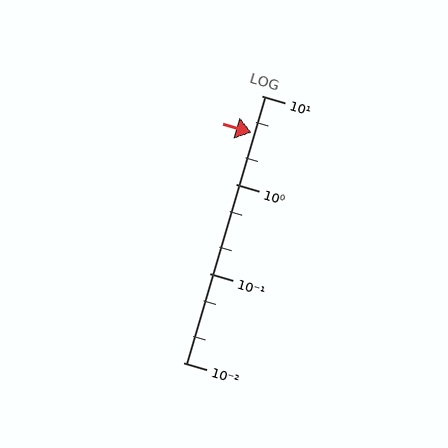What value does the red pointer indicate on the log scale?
The pointer indicates approximately 3.8.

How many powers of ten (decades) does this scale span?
The scale spans 3 decades, from 0.01 to 10.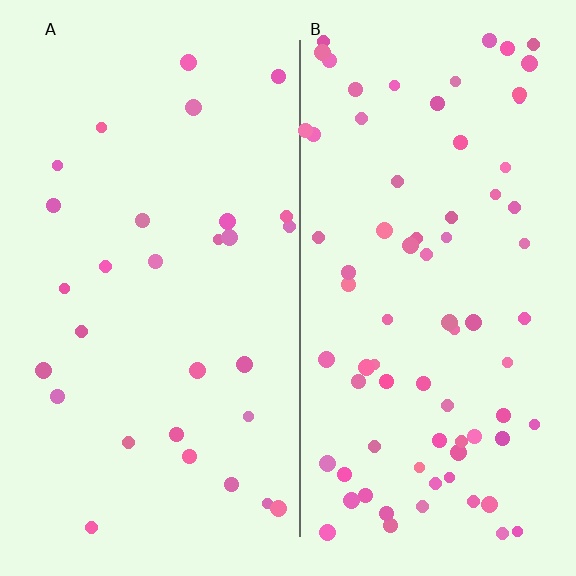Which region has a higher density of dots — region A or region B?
B (the right).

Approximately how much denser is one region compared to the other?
Approximately 2.6× — region B over region A.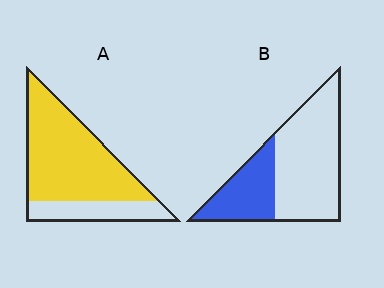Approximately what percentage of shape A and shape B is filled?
A is approximately 75% and B is approximately 35%.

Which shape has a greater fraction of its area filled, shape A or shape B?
Shape A.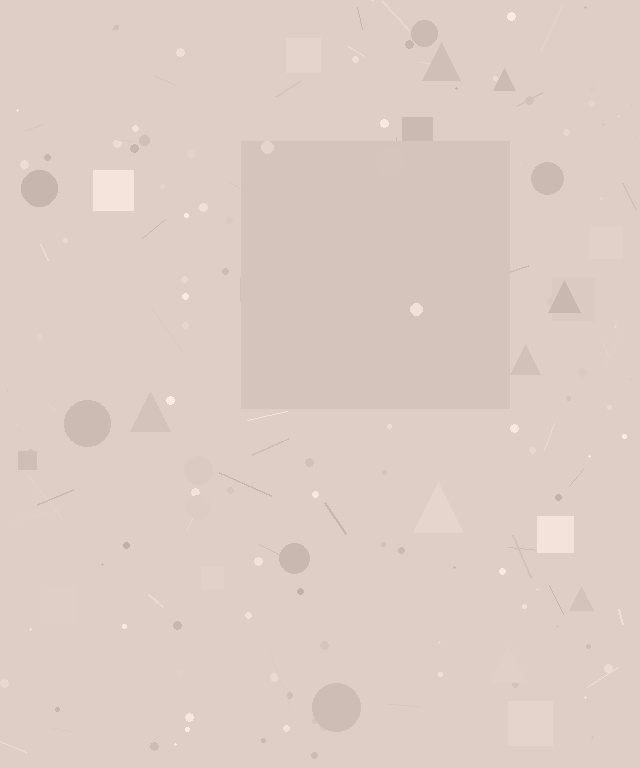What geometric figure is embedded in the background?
A square is embedded in the background.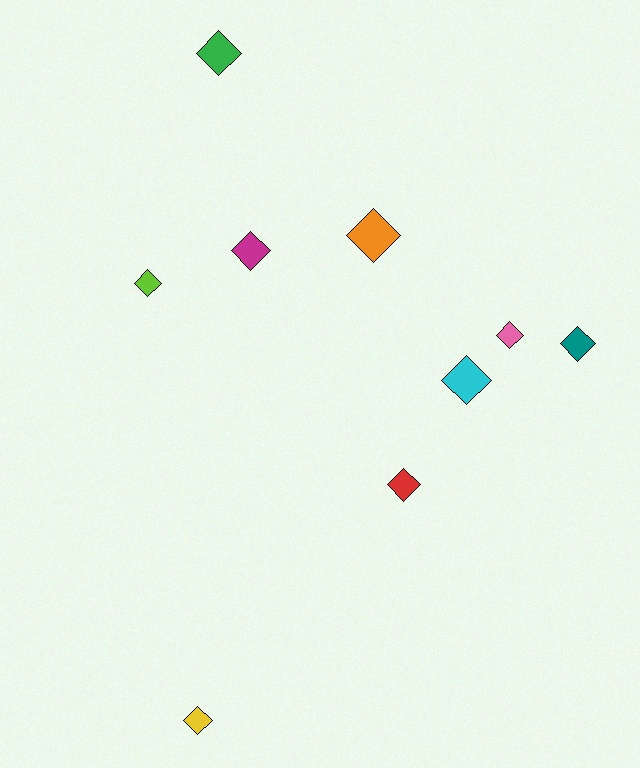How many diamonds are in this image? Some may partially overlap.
There are 9 diamonds.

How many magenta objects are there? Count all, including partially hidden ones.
There is 1 magenta object.